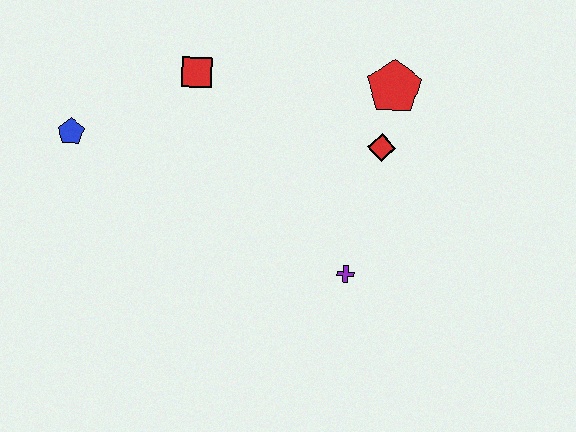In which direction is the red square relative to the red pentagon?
The red square is to the left of the red pentagon.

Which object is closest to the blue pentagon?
The red square is closest to the blue pentagon.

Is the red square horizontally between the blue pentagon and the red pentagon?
Yes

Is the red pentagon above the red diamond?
Yes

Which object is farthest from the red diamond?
The blue pentagon is farthest from the red diamond.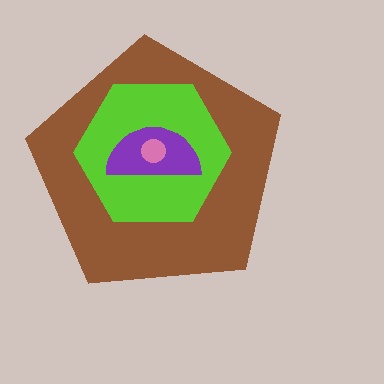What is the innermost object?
The pink circle.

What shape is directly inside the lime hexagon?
The purple semicircle.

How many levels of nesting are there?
4.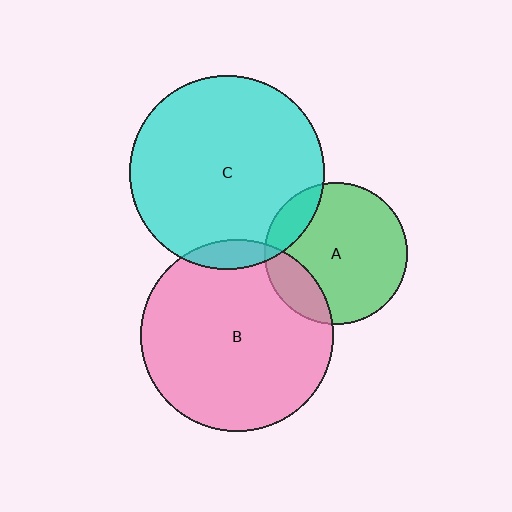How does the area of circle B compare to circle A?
Approximately 1.8 times.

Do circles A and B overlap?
Yes.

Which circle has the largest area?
Circle C (cyan).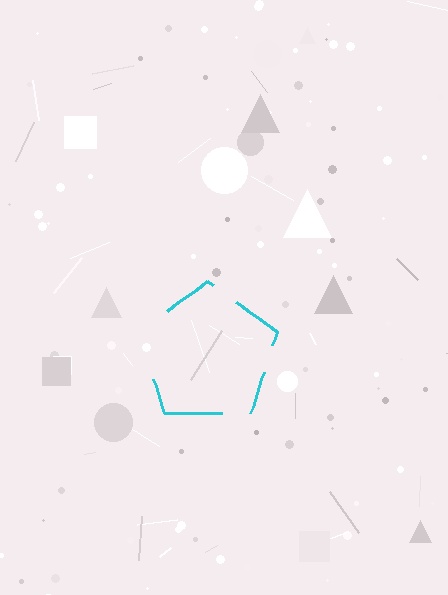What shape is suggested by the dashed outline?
The dashed outline suggests a pentagon.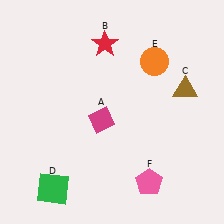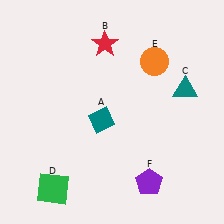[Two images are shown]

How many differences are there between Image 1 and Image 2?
There are 3 differences between the two images.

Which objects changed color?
A changed from magenta to teal. C changed from brown to teal. F changed from pink to purple.